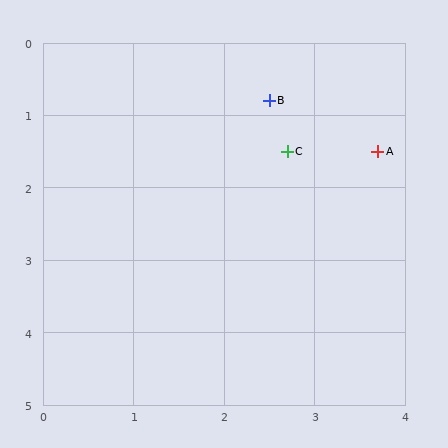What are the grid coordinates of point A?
Point A is at approximately (3.7, 1.5).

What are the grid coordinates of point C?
Point C is at approximately (2.7, 1.5).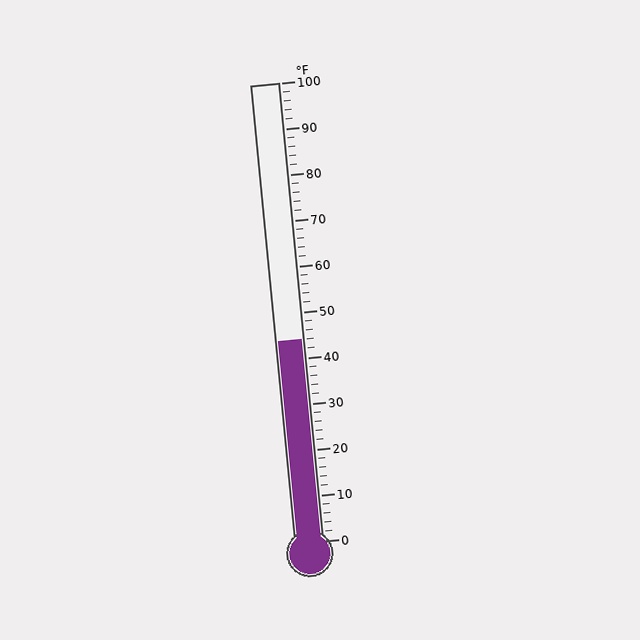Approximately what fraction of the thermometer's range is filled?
The thermometer is filled to approximately 45% of its range.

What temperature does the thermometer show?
The thermometer shows approximately 44°F.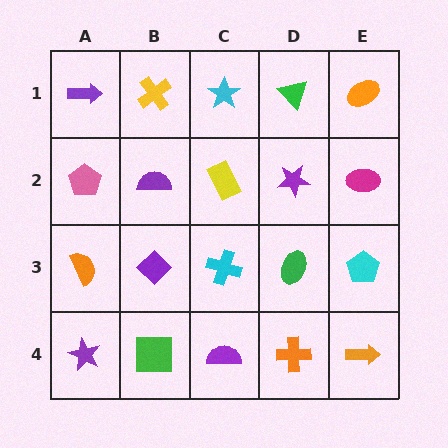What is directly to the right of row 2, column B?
A yellow rectangle.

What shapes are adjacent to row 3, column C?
A yellow rectangle (row 2, column C), a purple semicircle (row 4, column C), a purple diamond (row 3, column B), a green ellipse (row 3, column D).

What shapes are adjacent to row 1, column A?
A pink pentagon (row 2, column A), a yellow cross (row 1, column B).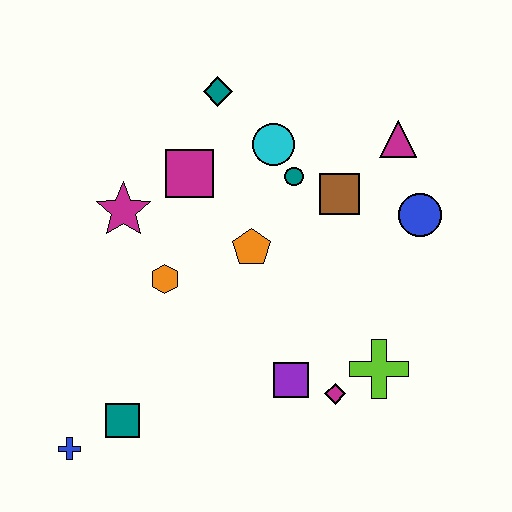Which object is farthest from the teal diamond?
The blue cross is farthest from the teal diamond.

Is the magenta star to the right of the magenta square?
No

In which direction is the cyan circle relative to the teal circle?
The cyan circle is above the teal circle.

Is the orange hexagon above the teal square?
Yes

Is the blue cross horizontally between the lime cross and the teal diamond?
No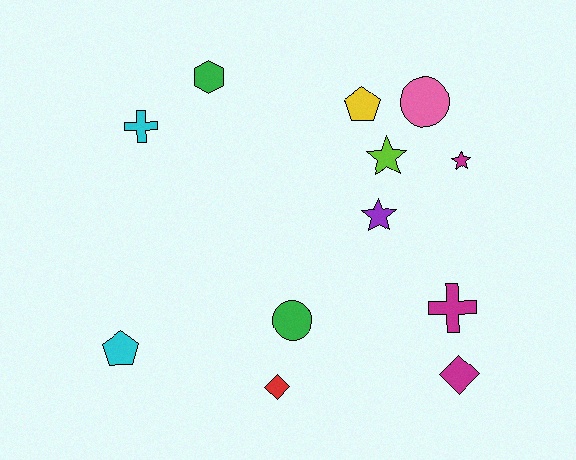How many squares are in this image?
There are no squares.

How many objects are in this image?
There are 12 objects.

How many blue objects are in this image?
There are no blue objects.